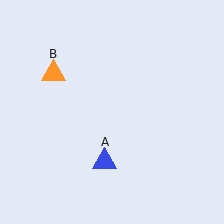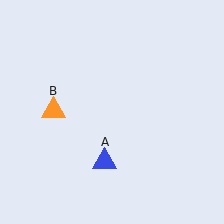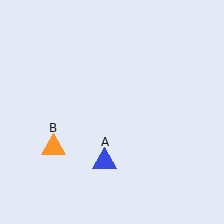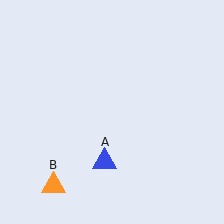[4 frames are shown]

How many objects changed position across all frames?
1 object changed position: orange triangle (object B).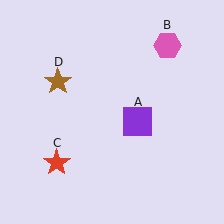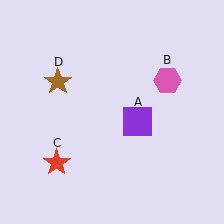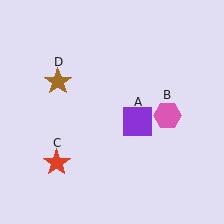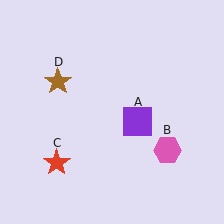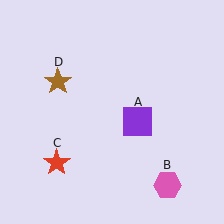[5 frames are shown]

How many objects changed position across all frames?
1 object changed position: pink hexagon (object B).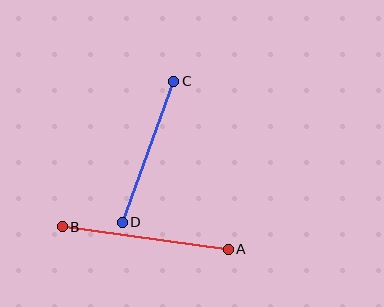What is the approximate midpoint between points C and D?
The midpoint is at approximately (148, 152) pixels.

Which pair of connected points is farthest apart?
Points A and B are farthest apart.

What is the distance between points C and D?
The distance is approximately 150 pixels.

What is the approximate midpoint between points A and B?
The midpoint is at approximately (145, 238) pixels.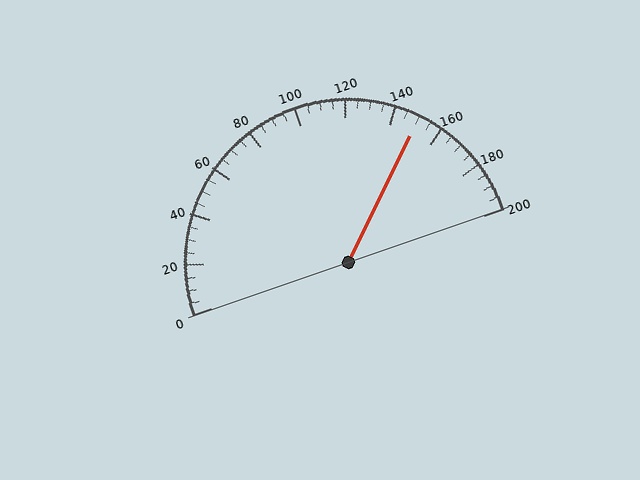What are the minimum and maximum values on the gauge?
The gauge ranges from 0 to 200.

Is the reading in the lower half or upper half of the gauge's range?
The reading is in the upper half of the range (0 to 200).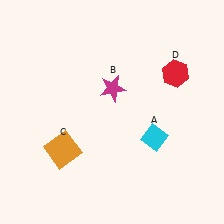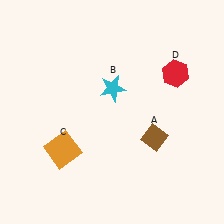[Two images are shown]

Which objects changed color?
A changed from cyan to brown. B changed from magenta to cyan.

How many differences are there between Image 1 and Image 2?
There are 2 differences between the two images.